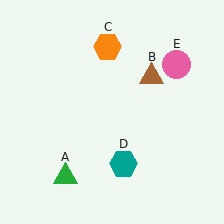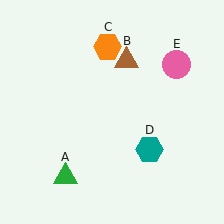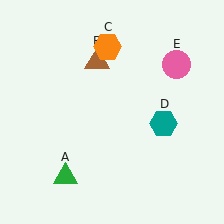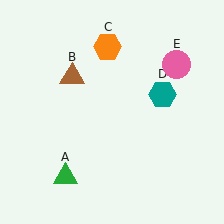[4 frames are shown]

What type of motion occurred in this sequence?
The brown triangle (object B), teal hexagon (object D) rotated counterclockwise around the center of the scene.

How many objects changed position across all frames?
2 objects changed position: brown triangle (object B), teal hexagon (object D).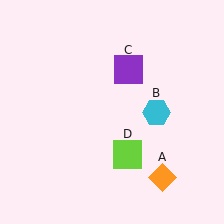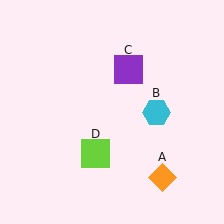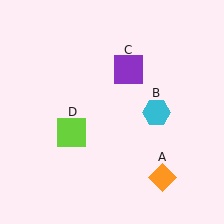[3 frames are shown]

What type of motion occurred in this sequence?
The lime square (object D) rotated clockwise around the center of the scene.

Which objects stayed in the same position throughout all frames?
Orange diamond (object A) and cyan hexagon (object B) and purple square (object C) remained stationary.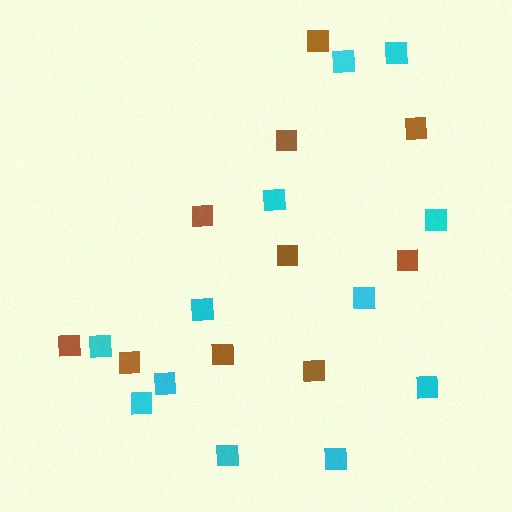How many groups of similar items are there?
There are 2 groups: one group of cyan squares (12) and one group of brown squares (10).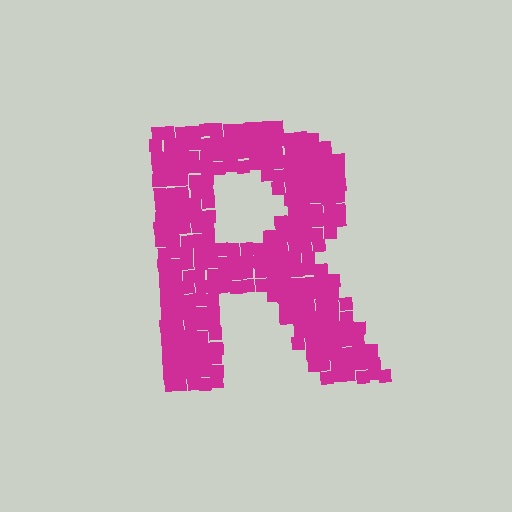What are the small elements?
The small elements are squares.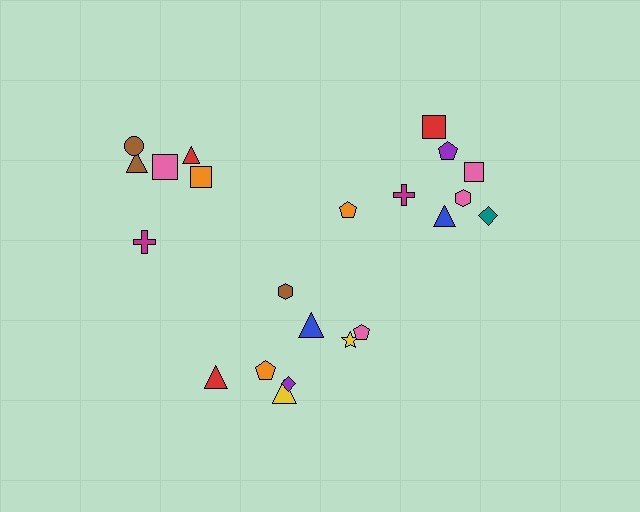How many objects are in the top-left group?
There are 6 objects.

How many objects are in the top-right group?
There are 8 objects.